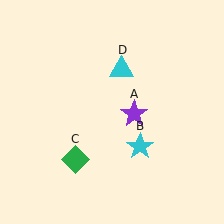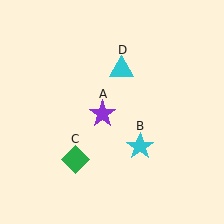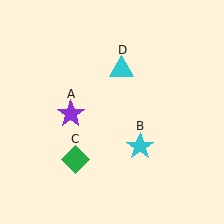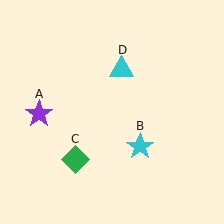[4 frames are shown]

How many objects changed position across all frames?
1 object changed position: purple star (object A).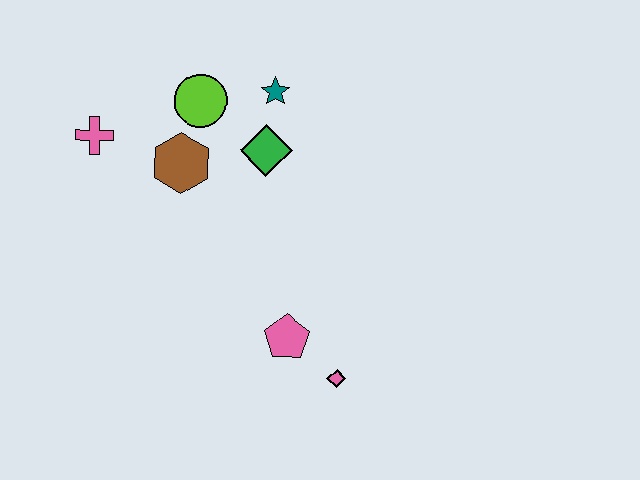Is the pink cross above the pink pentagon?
Yes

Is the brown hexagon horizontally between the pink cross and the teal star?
Yes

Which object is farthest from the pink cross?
The pink diamond is farthest from the pink cross.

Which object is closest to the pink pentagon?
The pink diamond is closest to the pink pentagon.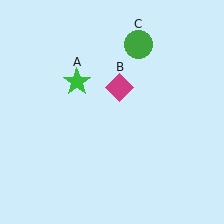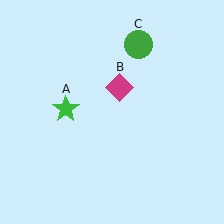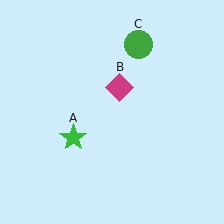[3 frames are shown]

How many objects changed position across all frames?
1 object changed position: green star (object A).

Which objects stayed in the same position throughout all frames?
Magenta diamond (object B) and green circle (object C) remained stationary.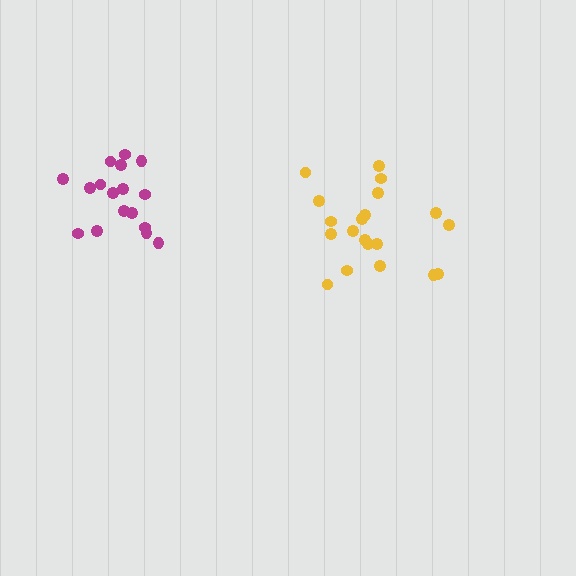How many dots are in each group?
Group 1: 17 dots, Group 2: 20 dots (37 total).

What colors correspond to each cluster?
The clusters are colored: magenta, yellow.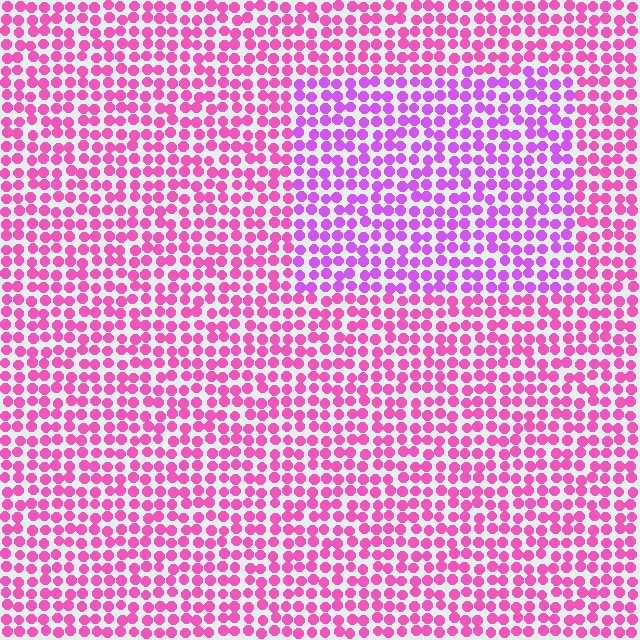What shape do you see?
I see a rectangle.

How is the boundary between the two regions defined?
The boundary is defined purely by a slight shift in hue (about 34 degrees). Spacing, size, and orientation are identical on both sides.